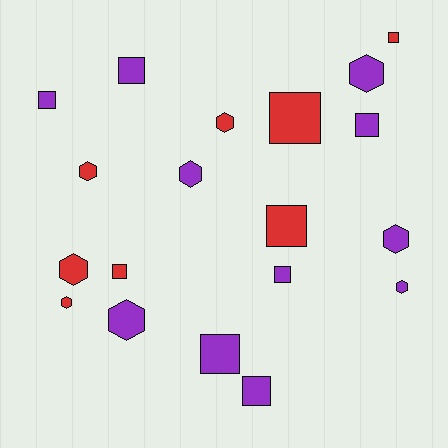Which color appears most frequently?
Purple, with 11 objects.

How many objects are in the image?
There are 19 objects.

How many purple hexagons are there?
There are 5 purple hexagons.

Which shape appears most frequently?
Square, with 10 objects.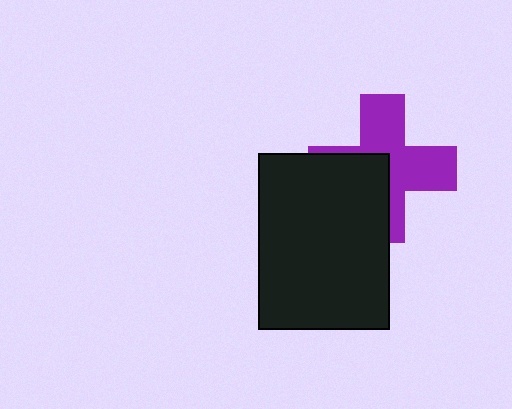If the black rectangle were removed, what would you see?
You would see the complete purple cross.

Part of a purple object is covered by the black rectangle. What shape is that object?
It is a cross.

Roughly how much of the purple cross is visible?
About half of it is visible (roughly 60%).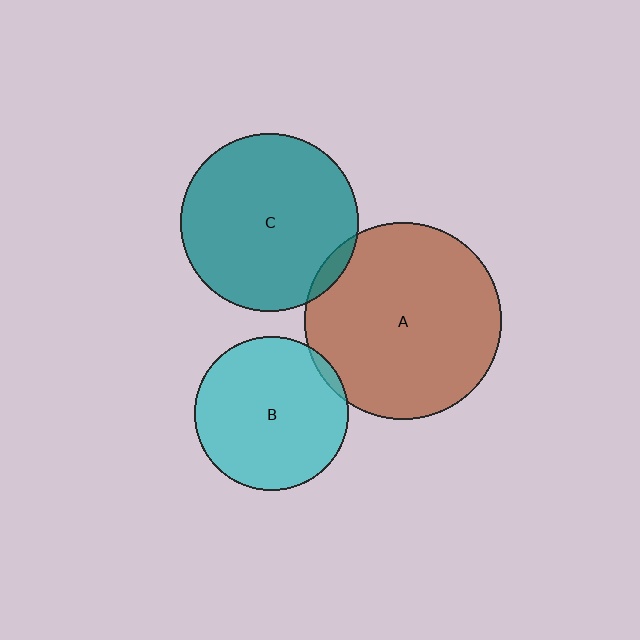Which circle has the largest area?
Circle A (brown).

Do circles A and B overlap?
Yes.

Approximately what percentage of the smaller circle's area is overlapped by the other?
Approximately 5%.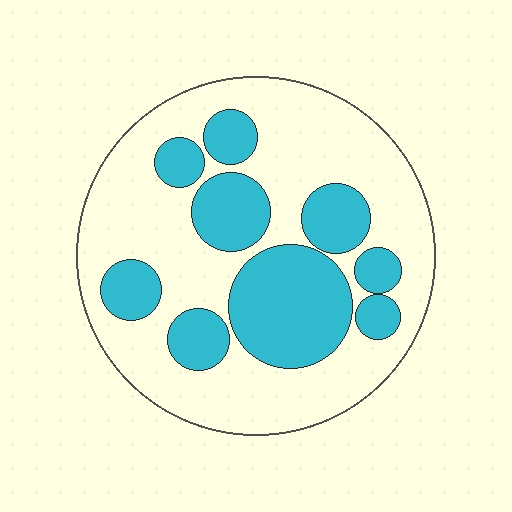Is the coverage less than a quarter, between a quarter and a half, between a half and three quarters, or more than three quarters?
Between a quarter and a half.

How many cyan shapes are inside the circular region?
9.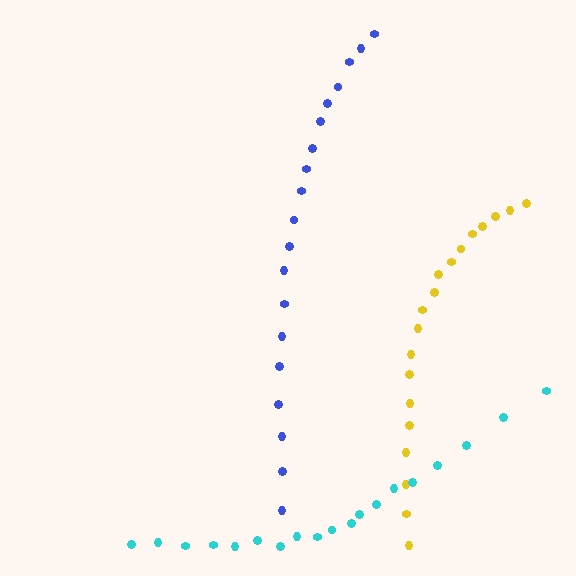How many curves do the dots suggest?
There are 3 distinct paths.